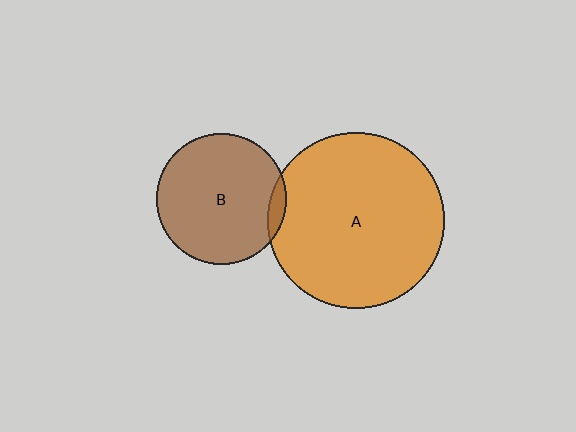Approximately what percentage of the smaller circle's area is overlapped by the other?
Approximately 5%.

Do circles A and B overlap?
Yes.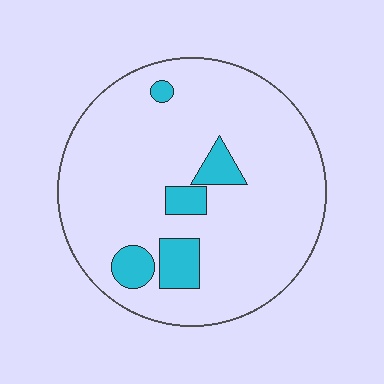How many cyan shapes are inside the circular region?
5.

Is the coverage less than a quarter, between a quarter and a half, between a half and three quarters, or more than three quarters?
Less than a quarter.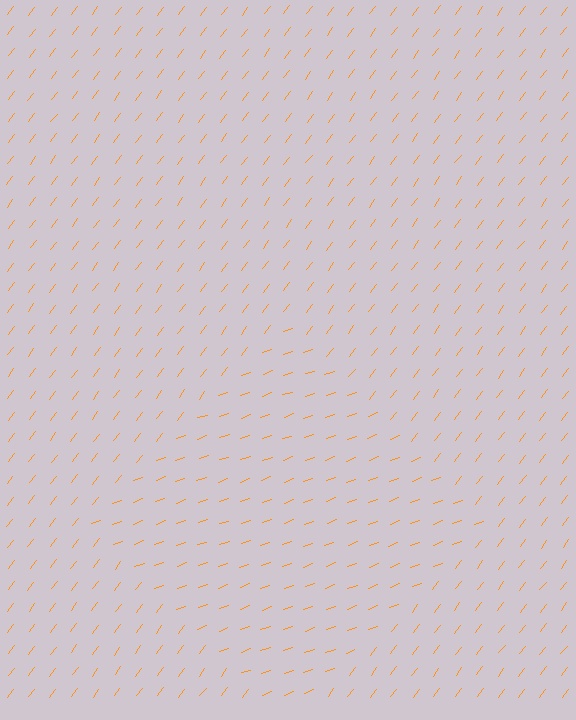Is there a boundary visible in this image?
Yes, there is a texture boundary formed by a change in line orientation.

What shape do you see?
I see a diamond.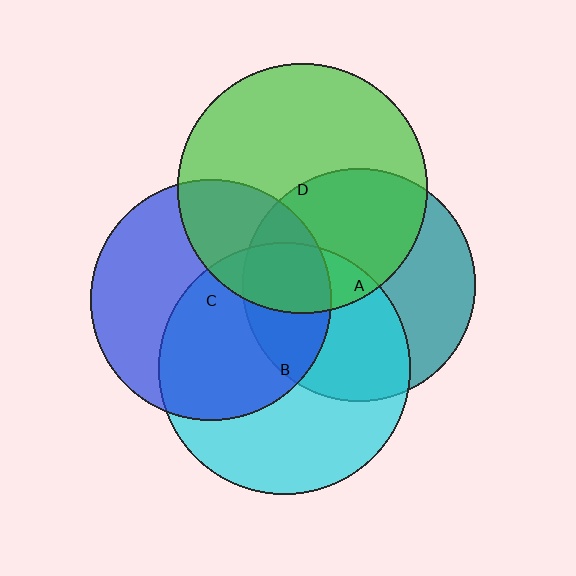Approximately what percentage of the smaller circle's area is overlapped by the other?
Approximately 15%.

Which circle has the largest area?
Circle B (cyan).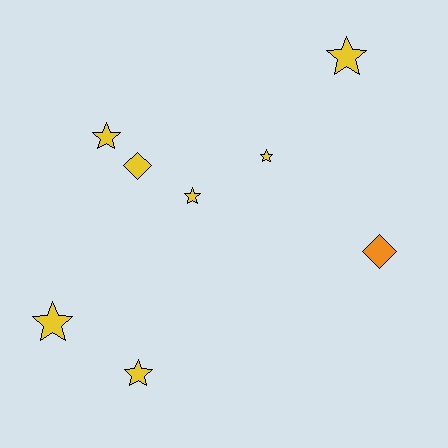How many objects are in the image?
There are 8 objects.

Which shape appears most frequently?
Star, with 6 objects.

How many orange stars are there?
There are no orange stars.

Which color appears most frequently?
Yellow, with 7 objects.